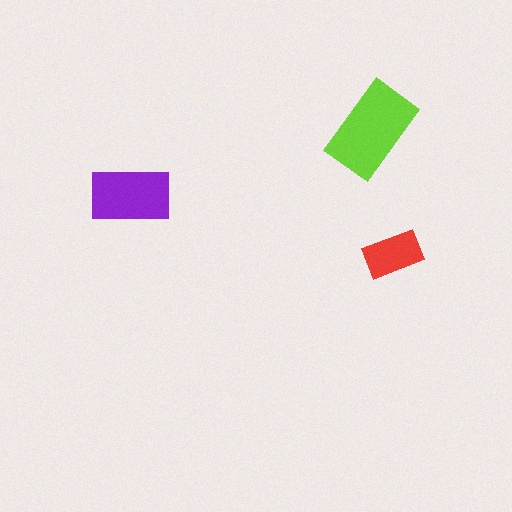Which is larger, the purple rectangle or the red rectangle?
The purple one.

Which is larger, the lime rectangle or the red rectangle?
The lime one.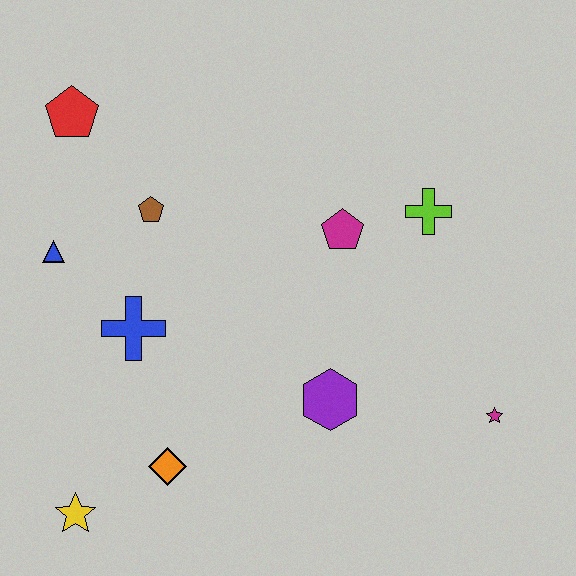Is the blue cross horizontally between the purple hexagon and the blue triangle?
Yes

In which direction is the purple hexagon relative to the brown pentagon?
The purple hexagon is below the brown pentagon.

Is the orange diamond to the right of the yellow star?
Yes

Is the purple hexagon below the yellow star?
No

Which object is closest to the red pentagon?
The brown pentagon is closest to the red pentagon.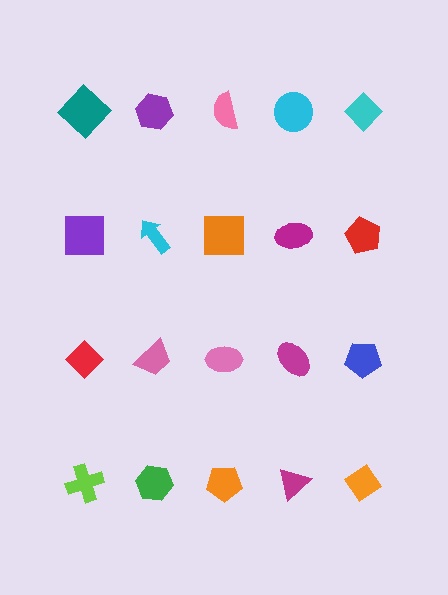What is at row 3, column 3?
A pink ellipse.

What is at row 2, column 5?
A red pentagon.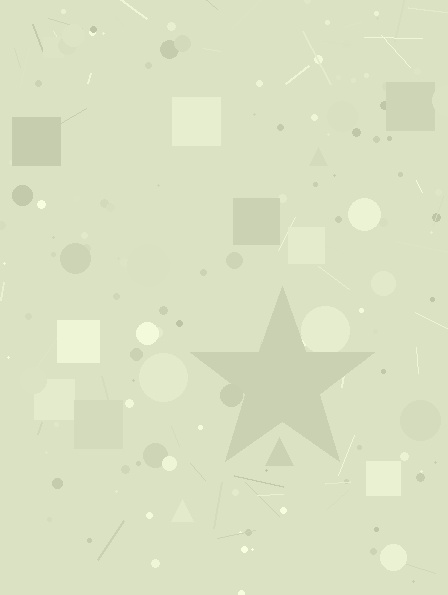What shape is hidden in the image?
A star is hidden in the image.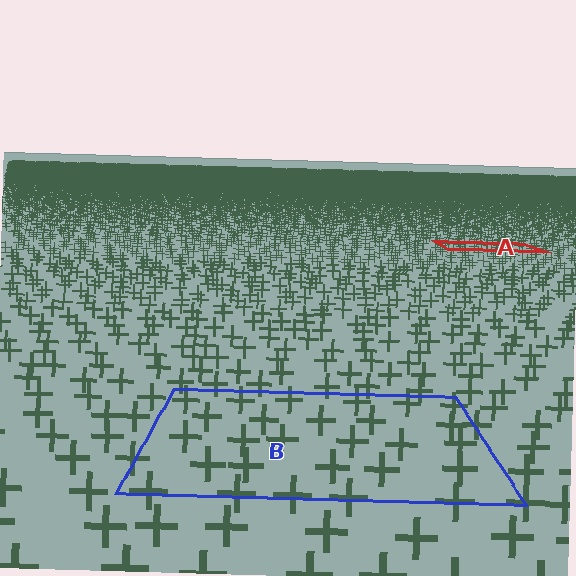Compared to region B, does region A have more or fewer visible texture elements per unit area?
Region A has more texture elements per unit area — they are packed more densely because it is farther away.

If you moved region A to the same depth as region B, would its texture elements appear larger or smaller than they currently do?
They would appear larger. At a closer depth, the same texture elements are projected at a bigger on-screen size.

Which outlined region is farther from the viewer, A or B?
Region A is farther from the viewer — the texture elements inside it appear smaller and more densely packed.